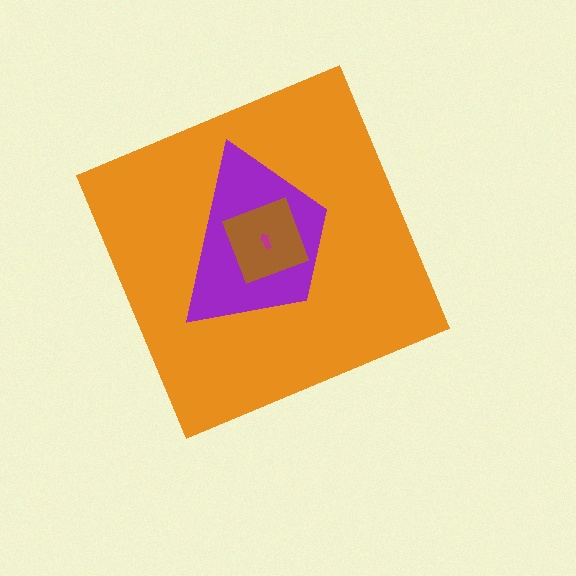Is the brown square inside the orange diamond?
Yes.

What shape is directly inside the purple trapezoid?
The brown square.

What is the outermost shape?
The orange diamond.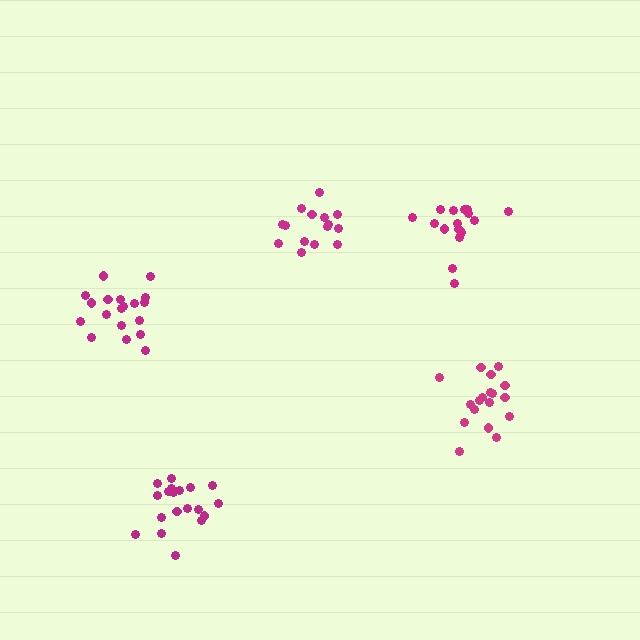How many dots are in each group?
Group 1: 18 dots, Group 2: 16 dots, Group 3: 15 dots, Group 4: 19 dots, Group 5: 19 dots (87 total).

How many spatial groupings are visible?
There are 5 spatial groupings.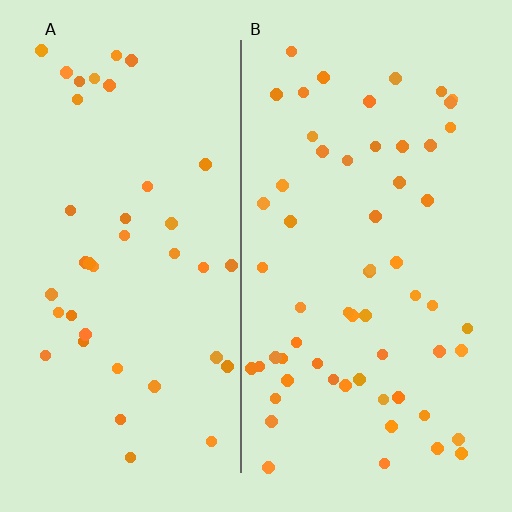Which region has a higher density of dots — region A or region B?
B (the right).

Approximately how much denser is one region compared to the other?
Approximately 1.5× — region B over region A.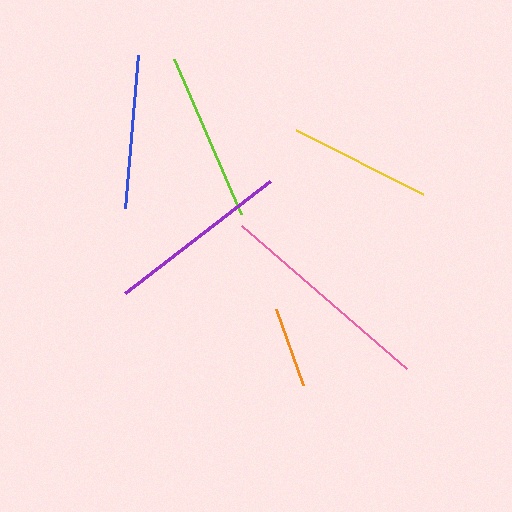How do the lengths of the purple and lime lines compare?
The purple and lime lines are approximately the same length.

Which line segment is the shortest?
The orange line is the shortest at approximately 81 pixels.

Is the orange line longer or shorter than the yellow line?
The yellow line is longer than the orange line.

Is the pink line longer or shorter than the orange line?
The pink line is longer than the orange line.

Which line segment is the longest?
The pink line is the longest at approximately 219 pixels.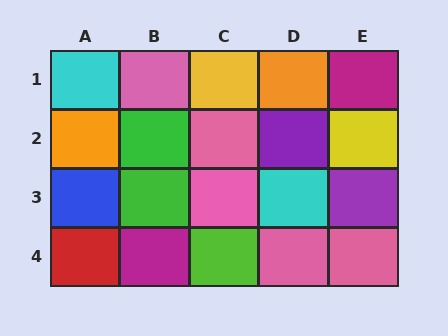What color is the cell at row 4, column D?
Pink.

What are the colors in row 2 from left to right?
Orange, green, pink, purple, yellow.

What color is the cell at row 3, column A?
Blue.